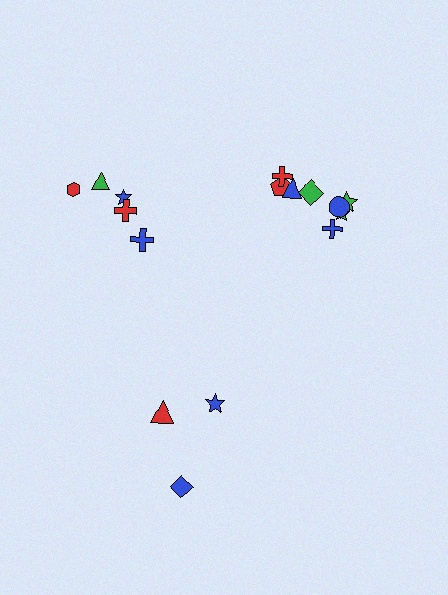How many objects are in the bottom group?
There are 3 objects.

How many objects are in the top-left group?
There are 5 objects.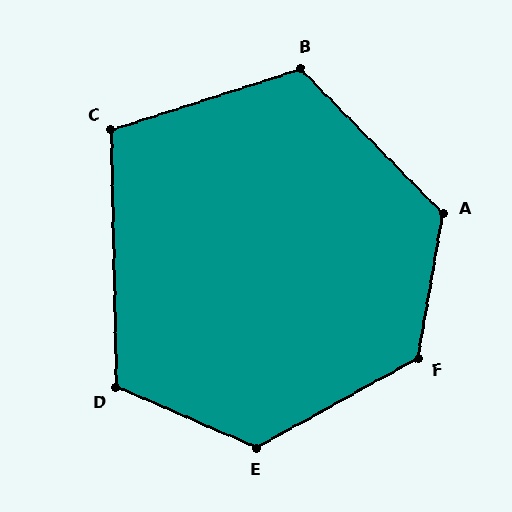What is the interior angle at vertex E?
Approximately 128 degrees (obtuse).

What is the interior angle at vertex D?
Approximately 114 degrees (obtuse).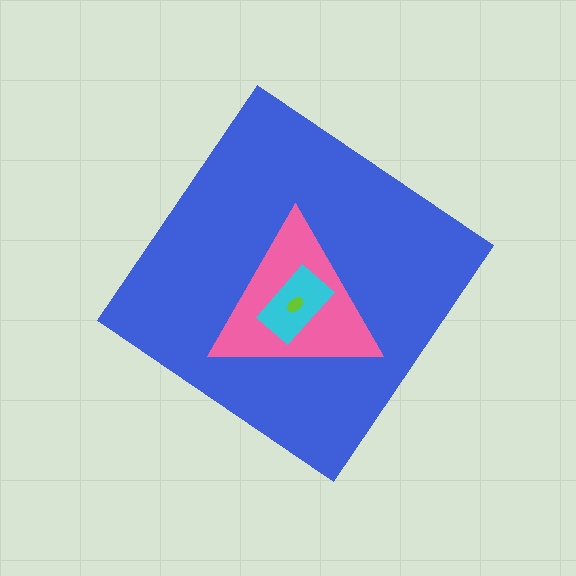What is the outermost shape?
The blue diamond.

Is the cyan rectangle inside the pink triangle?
Yes.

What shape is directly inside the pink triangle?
The cyan rectangle.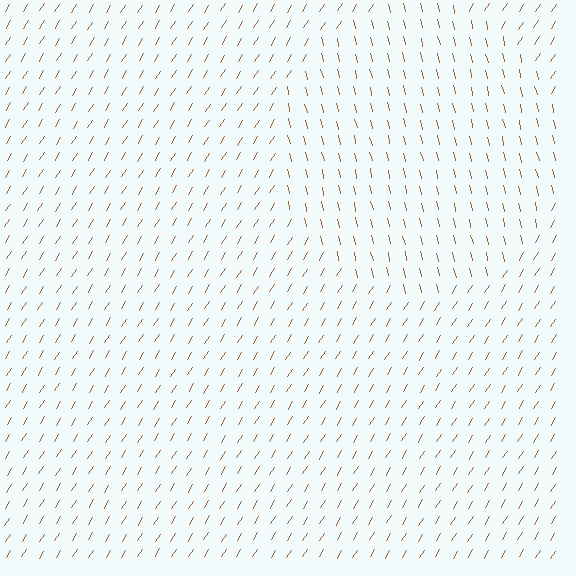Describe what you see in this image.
The image is filled with small brown line segments. A circle region in the image has lines oriented differently from the surrounding lines, creating a visible texture boundary.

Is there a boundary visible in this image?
Yes, there is a texture boundary formed by a change in line orientation.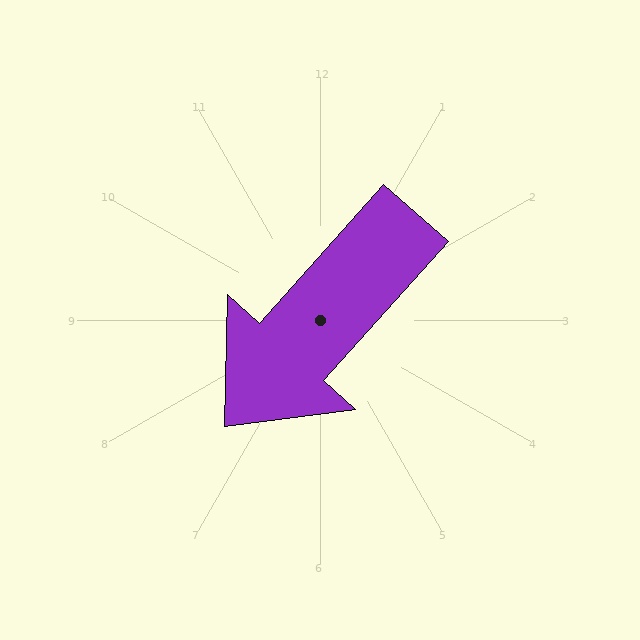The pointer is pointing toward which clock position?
Roughly 7 o'clock.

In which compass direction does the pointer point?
Southwest.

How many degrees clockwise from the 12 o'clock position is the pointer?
Approximately 222 degrees.